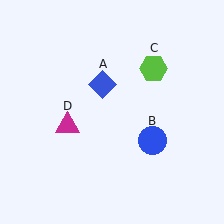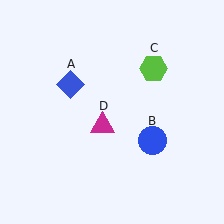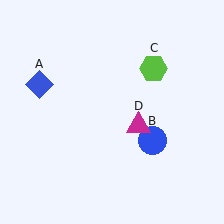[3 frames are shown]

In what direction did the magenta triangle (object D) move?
The magenta triangle (object D) moved right.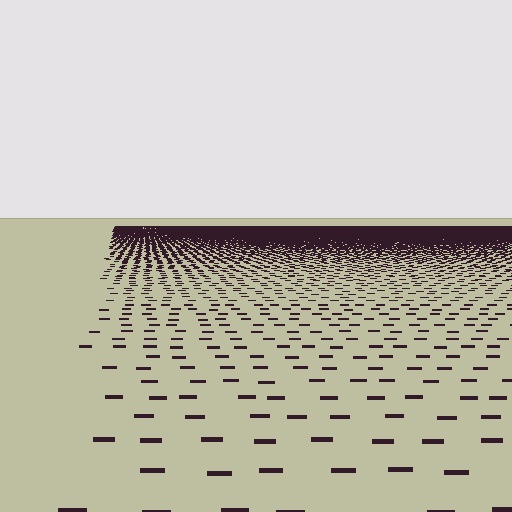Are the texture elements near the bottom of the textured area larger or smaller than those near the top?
Larger. Near the bottom, elements are closer to the viewer and appear at a bigger on-screen size.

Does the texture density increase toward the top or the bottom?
Density increases toward the top.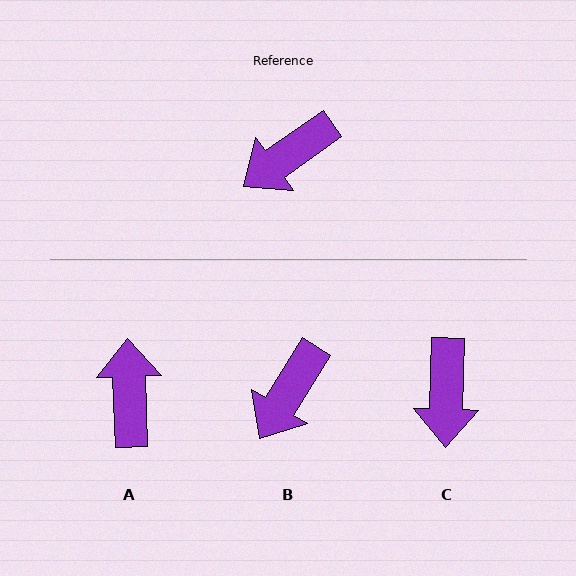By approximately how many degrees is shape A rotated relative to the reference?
Approximately 123 degrees clockwise.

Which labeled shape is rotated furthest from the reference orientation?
A, about 123 degrees away.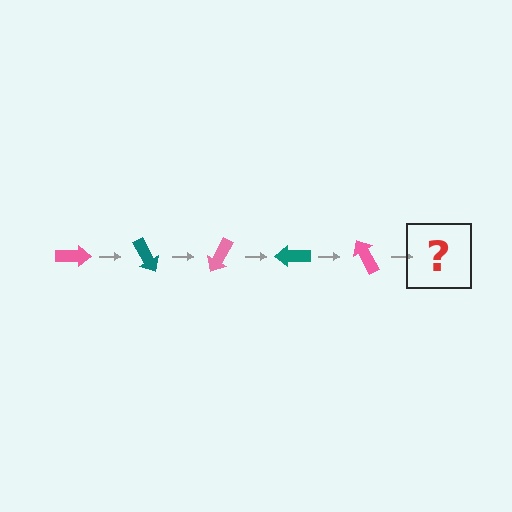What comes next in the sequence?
The next element should be a teal arrow, rotated 300 degrees from the start.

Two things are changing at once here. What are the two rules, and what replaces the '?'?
The two rules are that it rotates 60 degrees each step and the color cycles through pink and teal. The '?' should be a teal arrow, rotated 300 degrees from the start.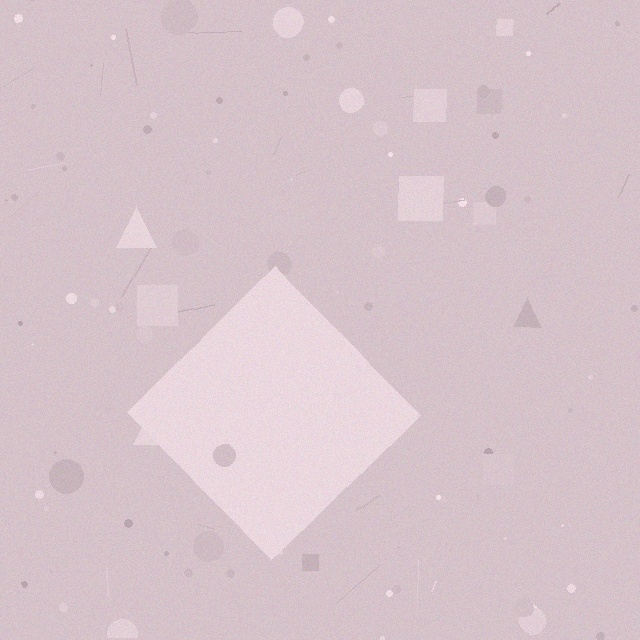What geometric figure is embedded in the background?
A diamond is embedded in the background.